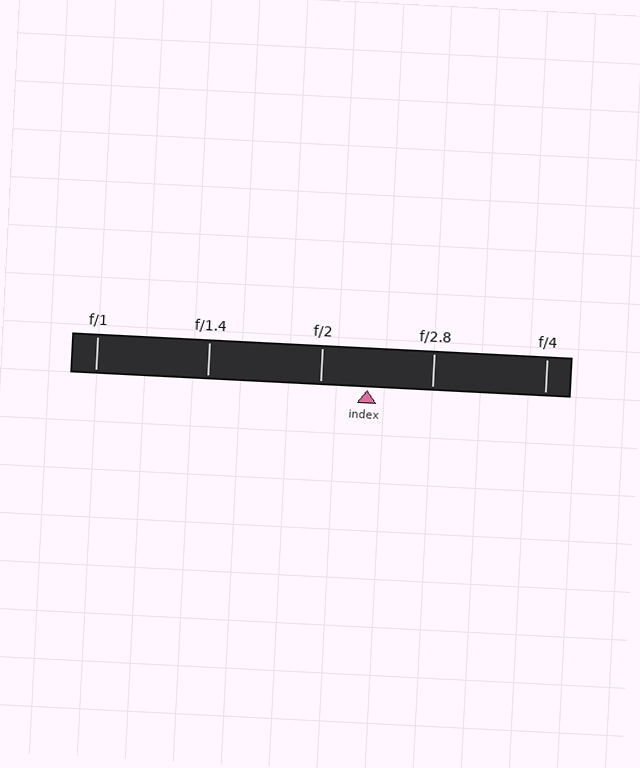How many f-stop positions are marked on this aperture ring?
There are 5 f-stop positions marked.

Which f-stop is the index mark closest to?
The index mark is closest to f/2.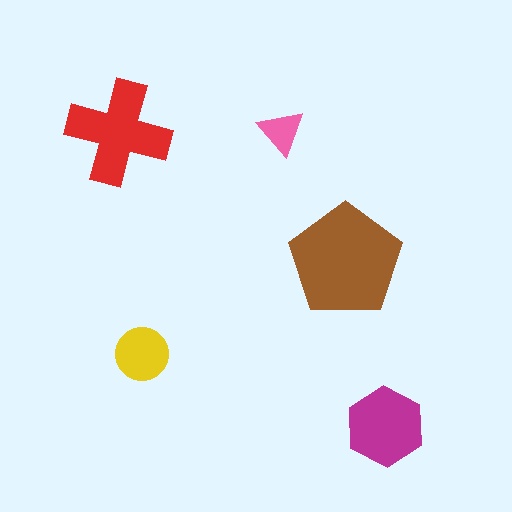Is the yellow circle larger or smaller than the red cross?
Smaller.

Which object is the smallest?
The pink triangle.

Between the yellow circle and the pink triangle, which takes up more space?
The yellow circle.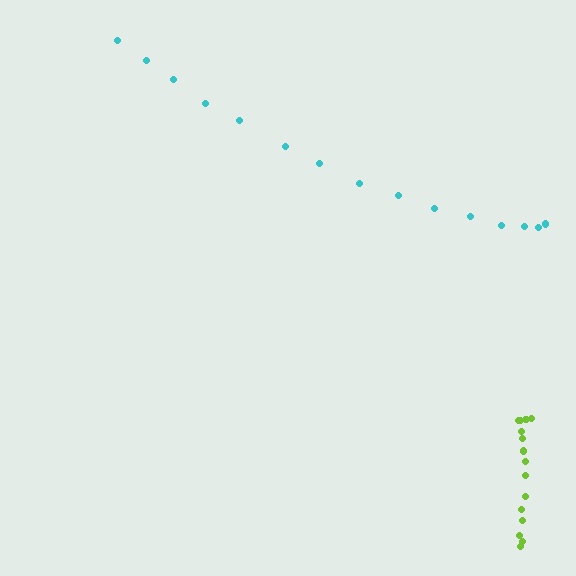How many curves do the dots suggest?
There are 2 distinct paths.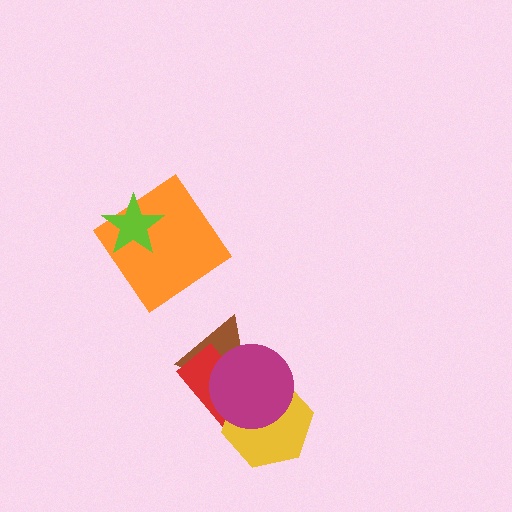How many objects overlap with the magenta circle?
3 objects overlap with the magenta circle.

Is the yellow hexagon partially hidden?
Yes, it is partially covered by another shape.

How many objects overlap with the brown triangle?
3 objects overlap with the brown triangle.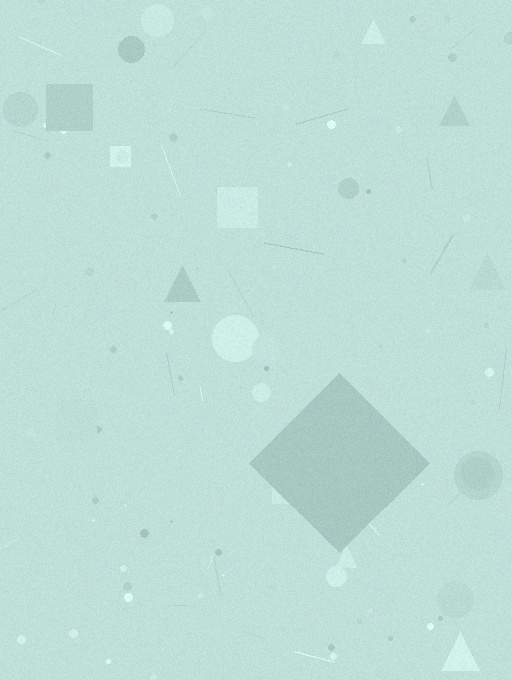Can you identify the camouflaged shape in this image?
The camouflaged shape is a diamond.